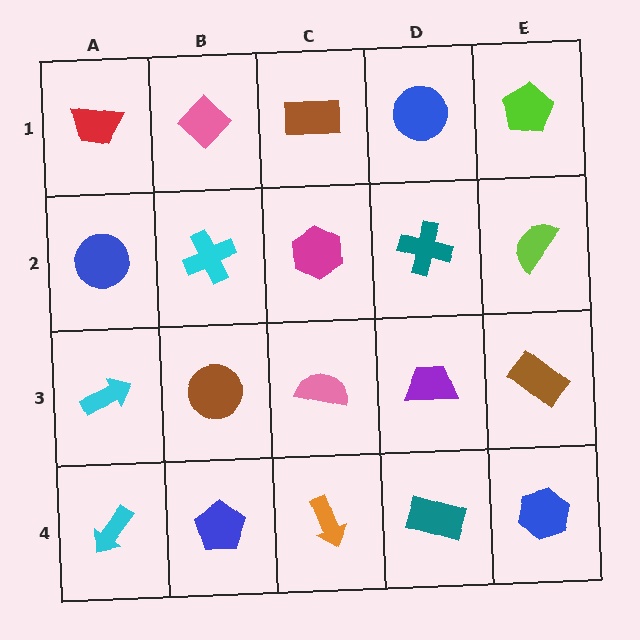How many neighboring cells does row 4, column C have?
3.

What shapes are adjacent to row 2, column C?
A brown rectangle (row 1, column C), a pink semicircle (row 3, column C), a cyan cross (row 2, column B), a teal cross (row 2, column D).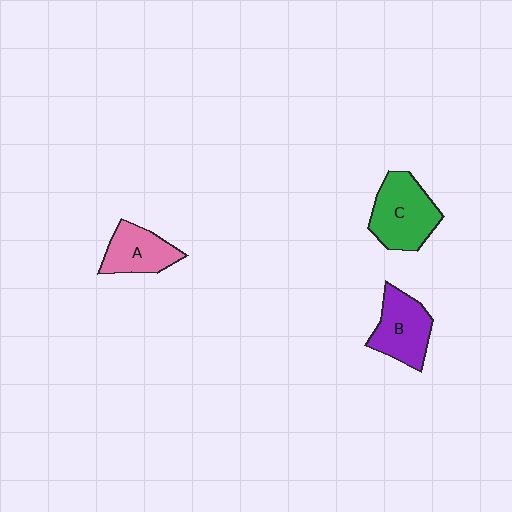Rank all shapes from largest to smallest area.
From largest to smallest: C (green), B (purple), A (pink).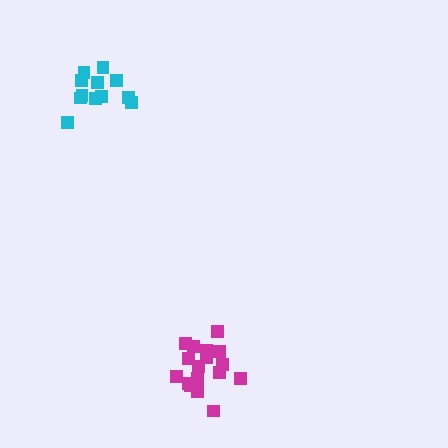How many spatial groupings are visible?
There are 2 spatial groupings.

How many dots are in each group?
Group 1: 17 dots, Group 2: 12 dots (29 total).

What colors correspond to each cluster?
The clusters are colored: magenta, cyan.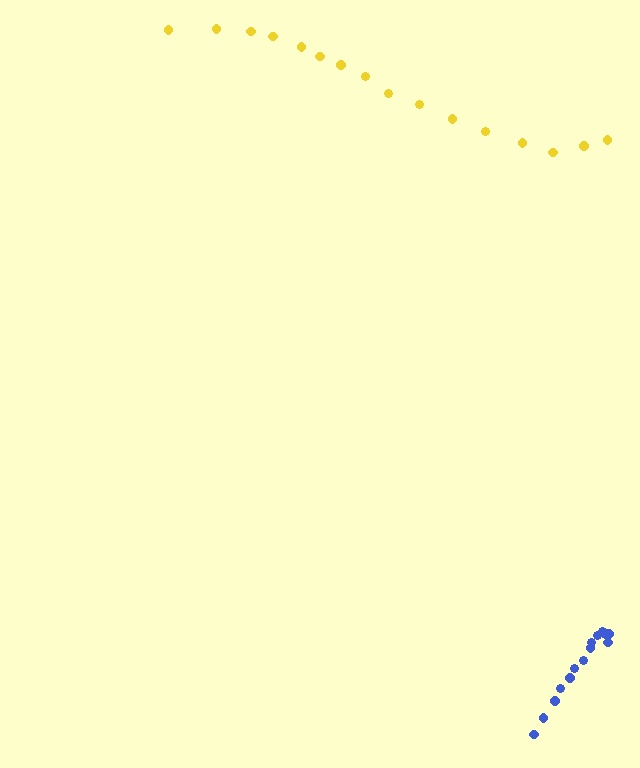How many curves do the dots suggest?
There are 2 distinct paths.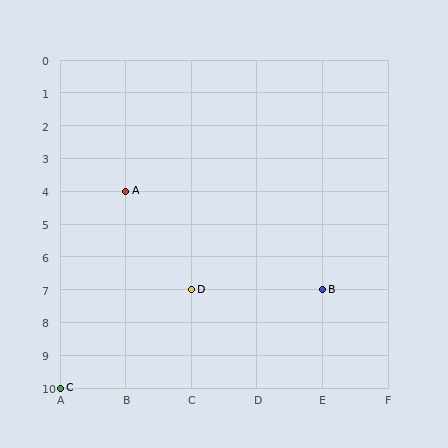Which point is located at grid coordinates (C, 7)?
Point D is at (C, 7).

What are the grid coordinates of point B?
Point B is at grid coordinates (E, 7).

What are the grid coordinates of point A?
Point A is at grid coordinates (B, 4).